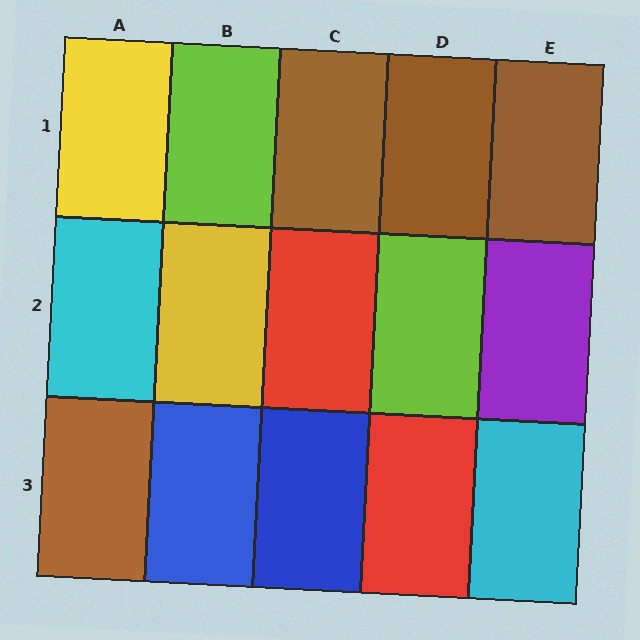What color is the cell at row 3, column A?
Brown.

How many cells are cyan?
2 cells are cyan.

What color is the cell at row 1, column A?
Yellow.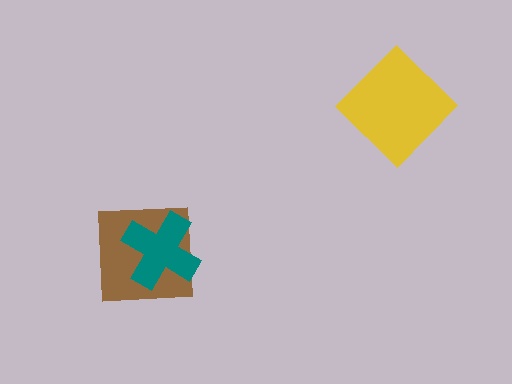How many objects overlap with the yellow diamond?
0 objects overlap with the yellow diamond.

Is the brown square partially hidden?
Yes, it is partially covered by another shape.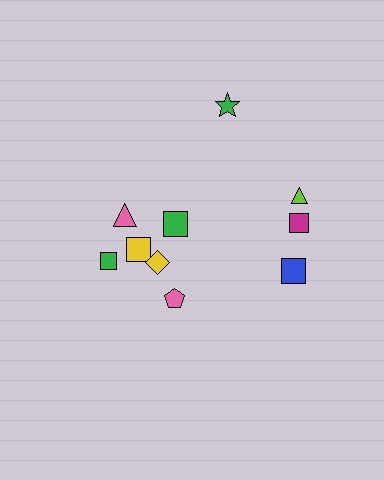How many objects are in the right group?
There are 4 objects.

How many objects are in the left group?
There are 6 objects.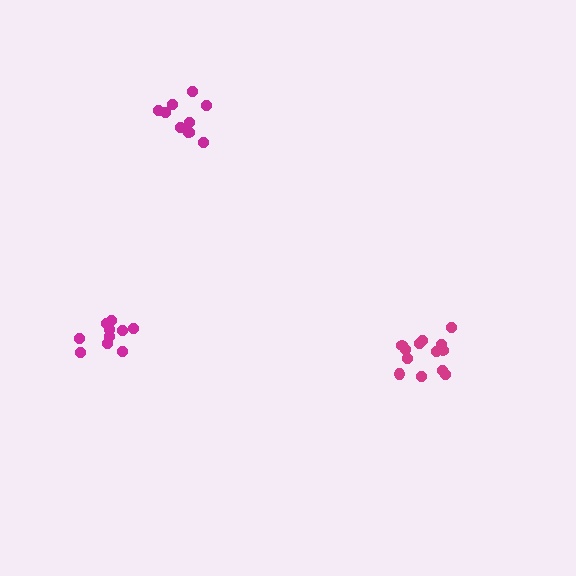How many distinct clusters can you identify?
There are 3 distinct clusters.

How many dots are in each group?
Group 1: 10 dots, Group 2: 10 dots, Group 3: 13 dots (33 total).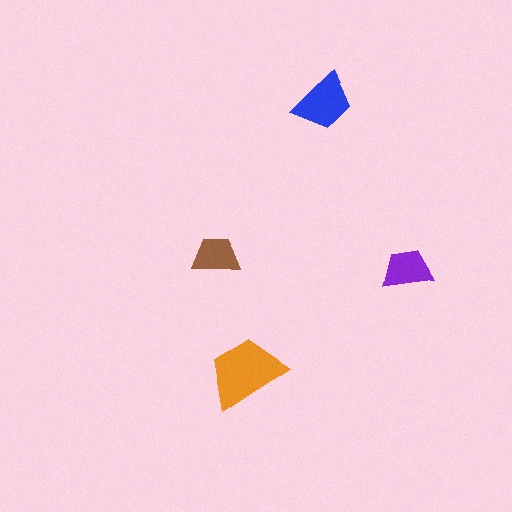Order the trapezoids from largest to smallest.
the orange one, the blue one, the purple one, the brown one.